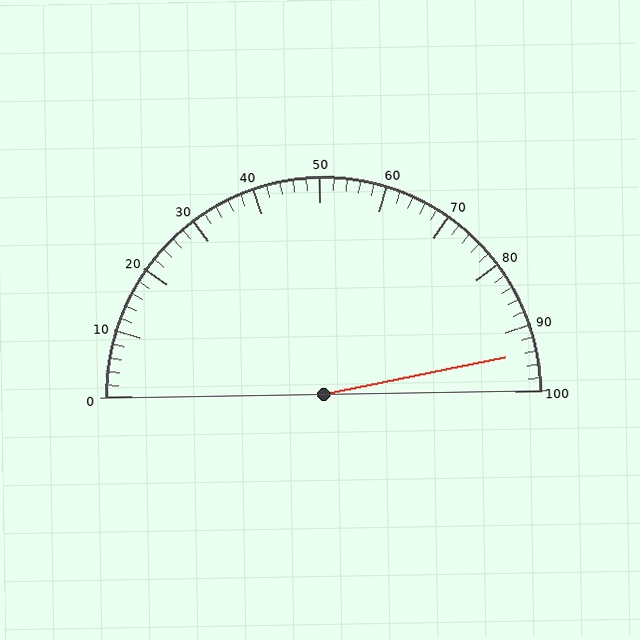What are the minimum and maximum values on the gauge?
The gauge ranges from 0 to 100.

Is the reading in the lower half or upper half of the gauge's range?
The reading is in the upper half of the range (0 to 100).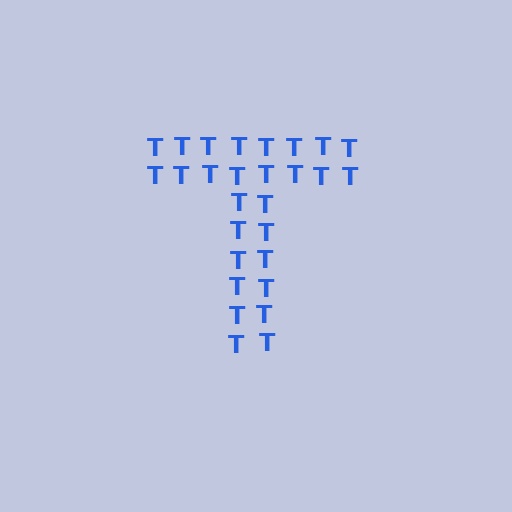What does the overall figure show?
The overall figure shows the letter T.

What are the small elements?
The small elements are letter T's.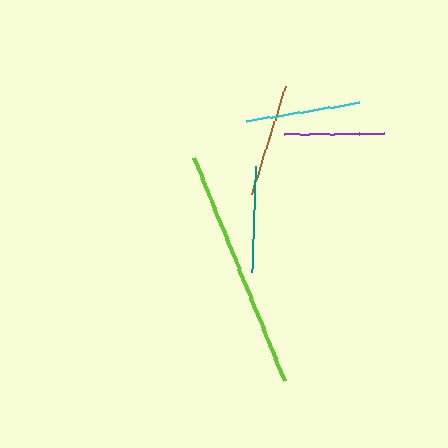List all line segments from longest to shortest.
From longest to shortest: lime, cyan, brown, teal, purple.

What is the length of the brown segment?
The brown segment is approximately 113 pixels long.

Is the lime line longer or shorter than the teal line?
The lime line is longer than the teal line.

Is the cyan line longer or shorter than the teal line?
The cyan line is longer than the teal line.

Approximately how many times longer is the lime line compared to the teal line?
The lime line is approximately 2.3 times the length of the teal line.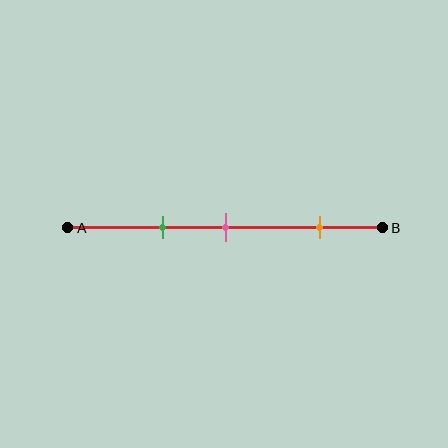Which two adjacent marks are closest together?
The green and pink marks are the closest adjacent pair.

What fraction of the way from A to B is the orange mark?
The orange mark is approximately 80% (0.8) of the way from A to B.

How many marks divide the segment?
There are 3 marks dividing the segment.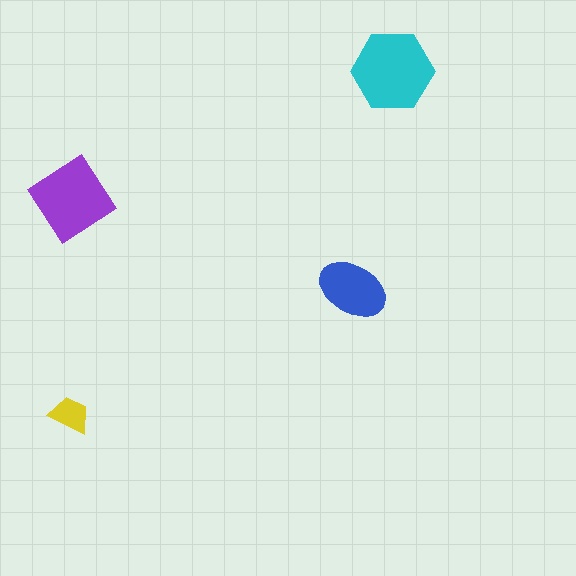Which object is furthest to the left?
The yellow trapezoid is leftmost.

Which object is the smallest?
The yellow trapezoid.